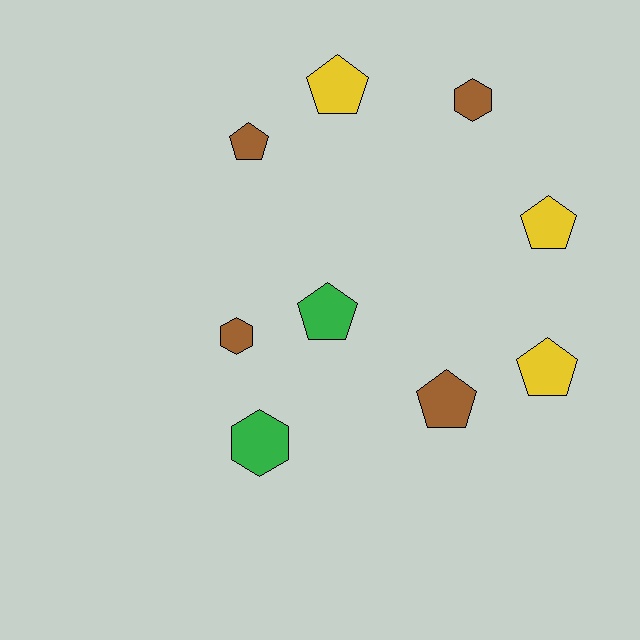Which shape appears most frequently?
Pentagon, with 6 objects.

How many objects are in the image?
There are 9 objects.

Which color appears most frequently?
Brown, with 4 objects.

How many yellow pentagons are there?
There are 3 yellow pentagons.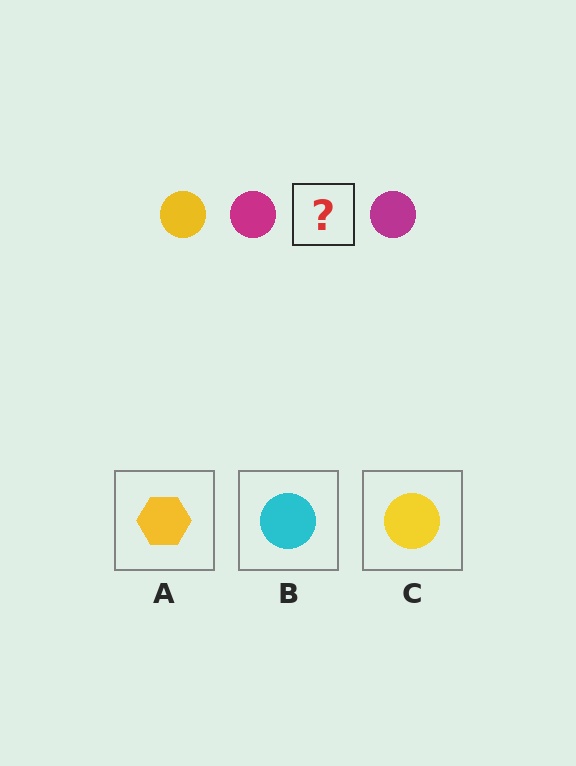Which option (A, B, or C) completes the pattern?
C.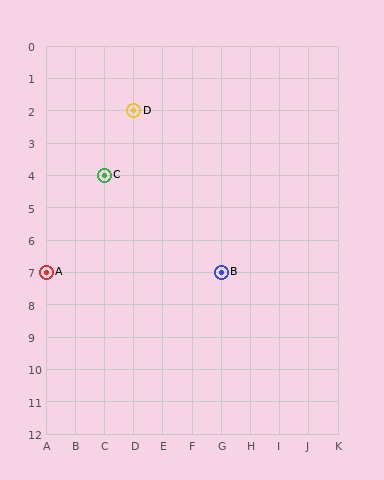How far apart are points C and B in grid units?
Points C and B are 4 columns and 3 rows apart (about 5.0 grid units diagonally).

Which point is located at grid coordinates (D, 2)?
Point D is at (D, 2).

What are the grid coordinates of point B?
Point B is at grid coordinates (G, 7).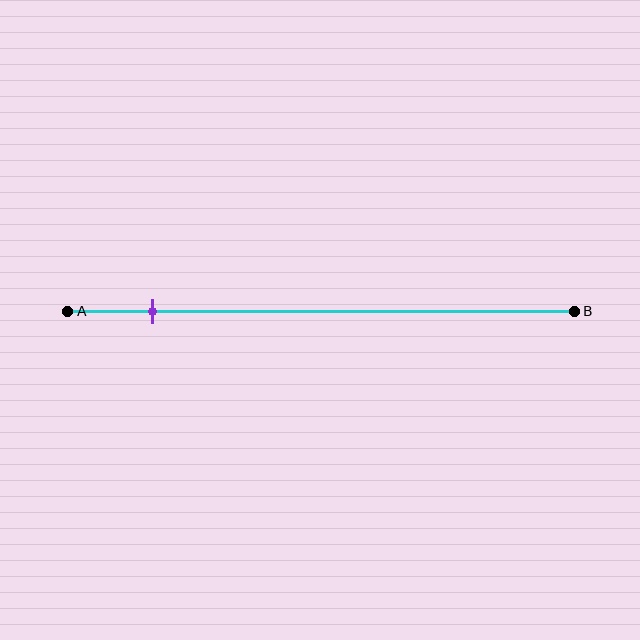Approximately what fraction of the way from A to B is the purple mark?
The purple mark is approximately 15% of the way from A to B.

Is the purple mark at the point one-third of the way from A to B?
No, the mark is at about 15% from A, not at the 33% one-third point.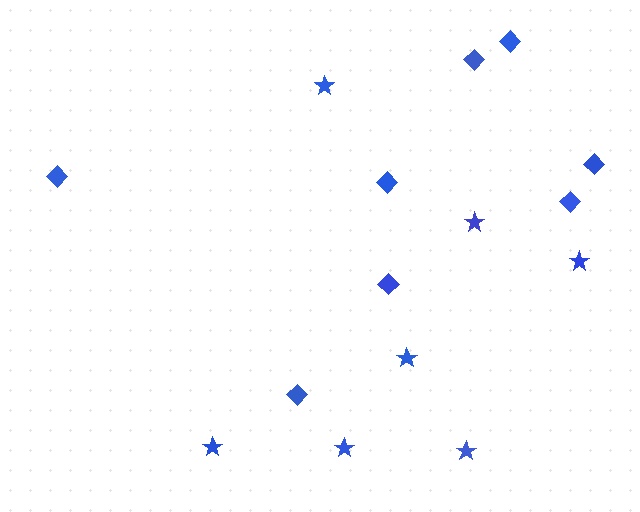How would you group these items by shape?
There are 2 groups: one group of diamonds (8) and one group of stars (7).